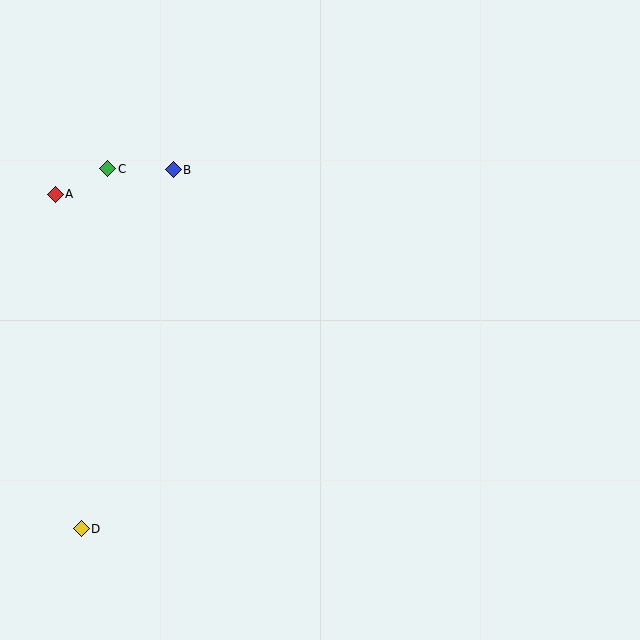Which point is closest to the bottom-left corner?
Point D is closest to the bottom-left corner.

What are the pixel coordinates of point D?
Point D is at (81, 529).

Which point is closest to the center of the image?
Point B at (173, 170) is closest to the center.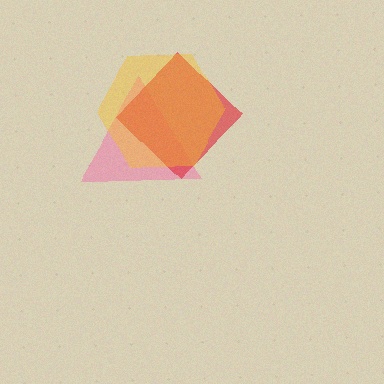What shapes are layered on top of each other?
The layered shapes are: a pink triangle, a red diamond, a yellow hexagon.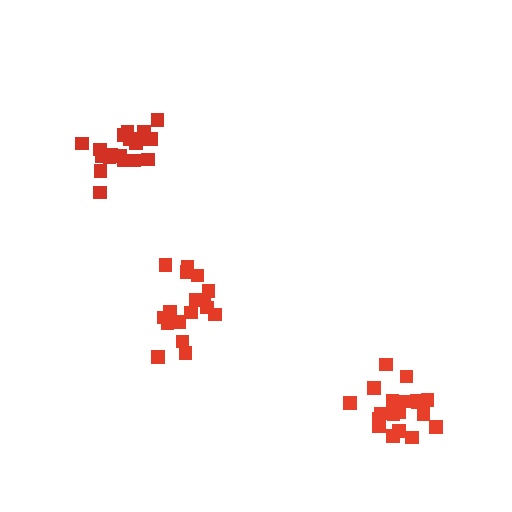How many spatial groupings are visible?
There are 3 spatial groupings.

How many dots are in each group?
Group 1: 19 dots, Group 2: 17 dots, Group 3: 21 dots (57 total).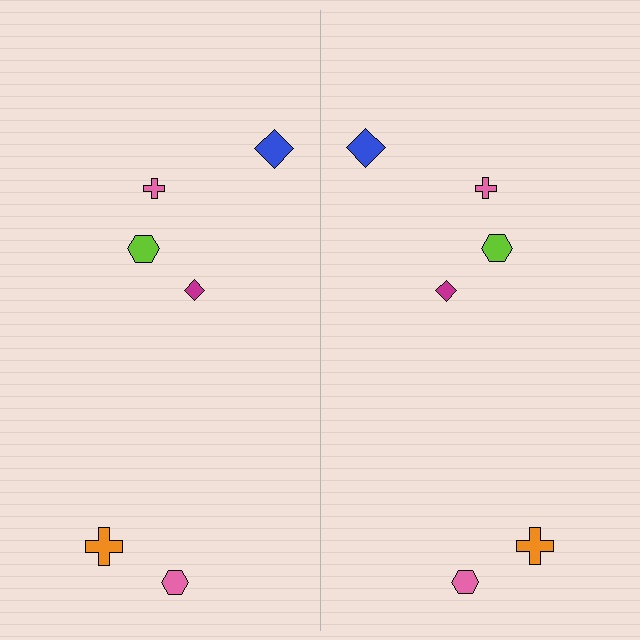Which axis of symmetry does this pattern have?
The pattern has a vertical axis of symmetry running through the center of the image.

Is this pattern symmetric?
Yes, this pattern has bilateral (reflection) symmetry.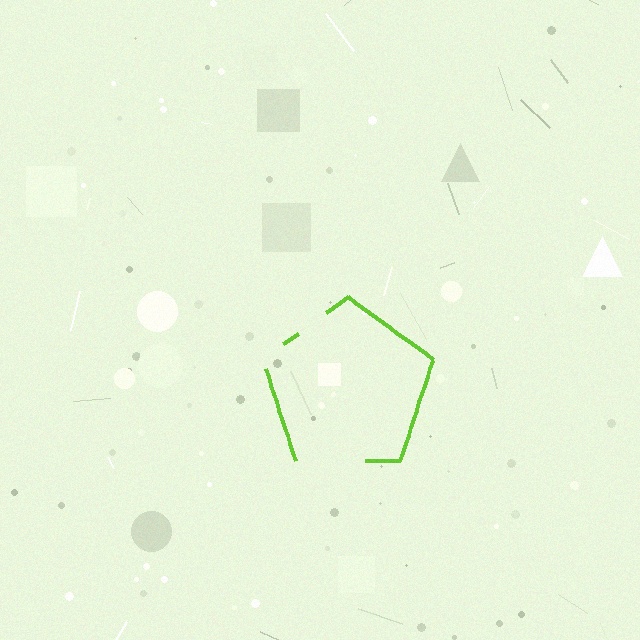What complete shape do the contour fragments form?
The contour fragments form a pentagon.